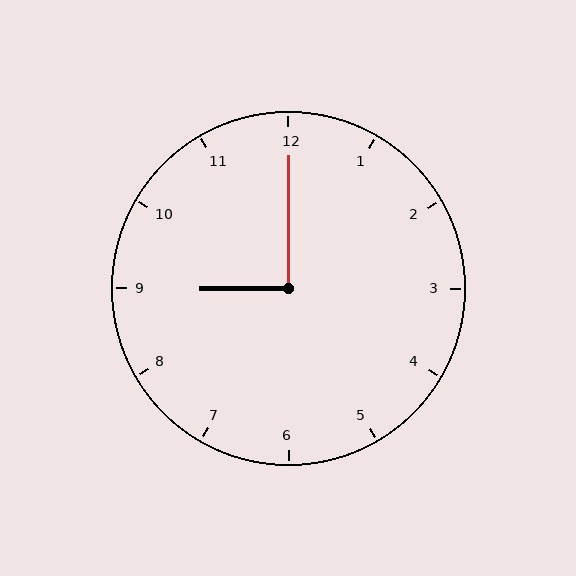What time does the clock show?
9:00.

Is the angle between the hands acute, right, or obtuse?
It is right.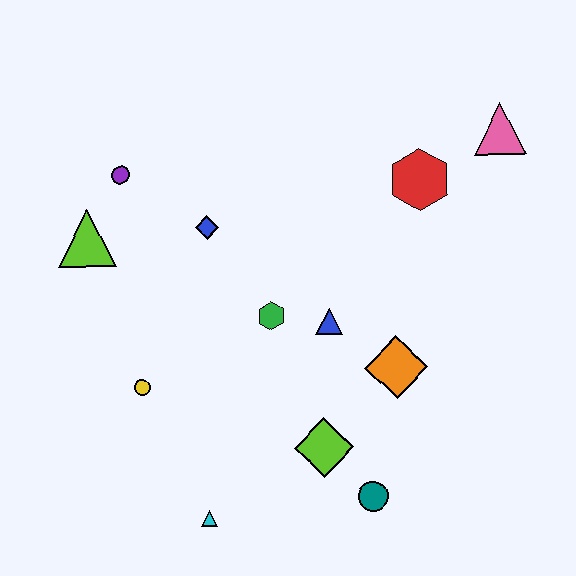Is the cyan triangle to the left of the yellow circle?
No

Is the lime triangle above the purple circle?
No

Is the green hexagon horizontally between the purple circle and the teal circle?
Yes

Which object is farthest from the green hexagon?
The pink triangle is farthest from the green hexagon.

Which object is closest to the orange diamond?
The blue triangle is closest to the orange diamond.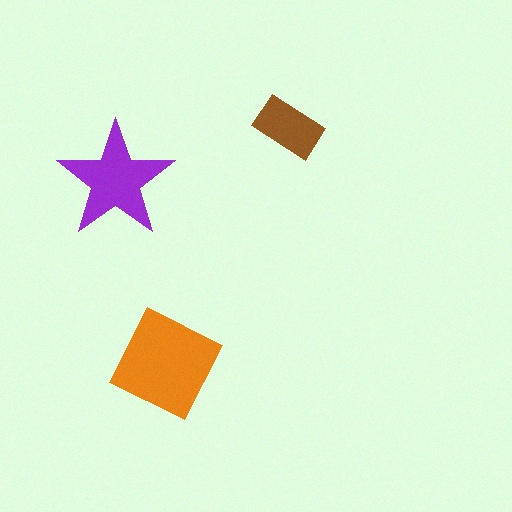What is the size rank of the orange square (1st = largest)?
1st.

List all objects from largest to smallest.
The orange square, the purple star, the brown rectangle.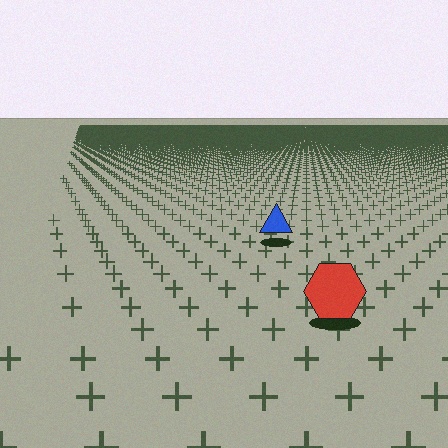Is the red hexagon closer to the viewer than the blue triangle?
Yes. The red hexagon is closer — you can tell from the texture gradient: the ground texture is coarser near it.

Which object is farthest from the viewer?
The blue triangle is farthest from the viewer. It appears smaller and the ground texture around it is denser.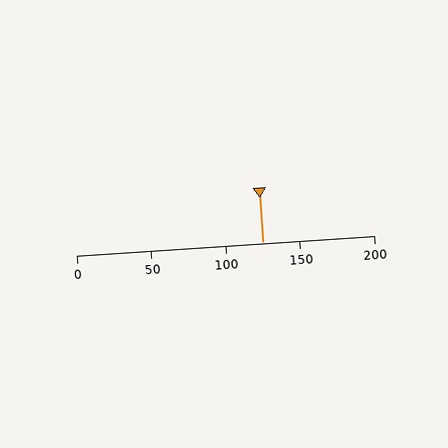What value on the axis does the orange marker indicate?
The marker indicates approximately 125.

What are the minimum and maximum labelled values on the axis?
The axis runs from 0 to 200.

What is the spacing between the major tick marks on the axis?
The major ticks are spaced 50 apart.